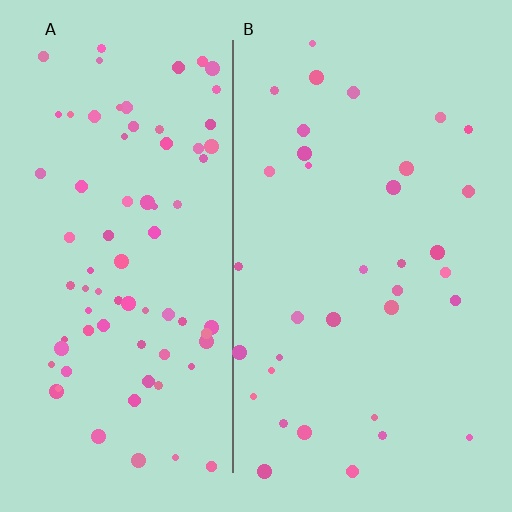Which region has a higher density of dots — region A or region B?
A (the left).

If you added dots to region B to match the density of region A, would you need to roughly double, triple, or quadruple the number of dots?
Approximately double.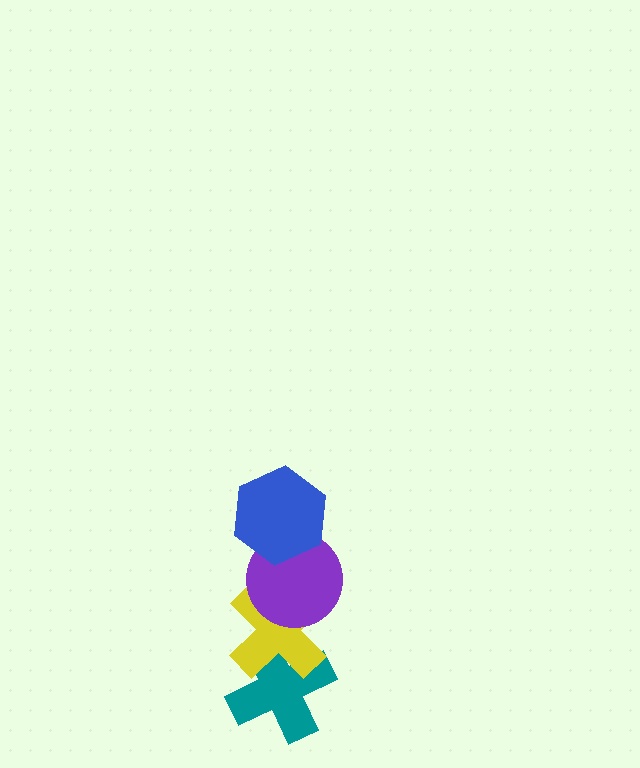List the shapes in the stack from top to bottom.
From top to bottom: the blue hexagon, the purple circle, the yellow cross, the teal cross.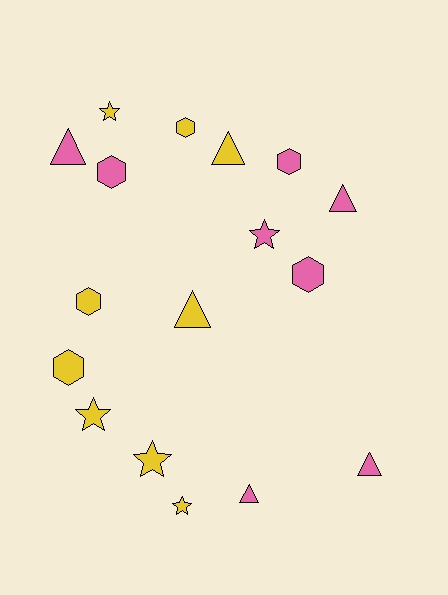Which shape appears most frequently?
Hexagon, with 6 objects.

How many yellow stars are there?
There are 4 yellow stars.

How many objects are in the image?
There are 17 objects.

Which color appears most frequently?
Yellow, with 9 objects.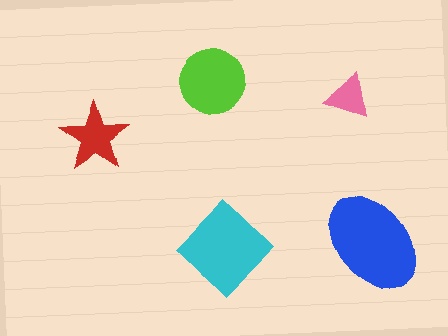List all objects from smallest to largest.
The pink triangle, the red star, the lime circle, the cyan diamond, the blue ellipse.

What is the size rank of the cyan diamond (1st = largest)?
2nd.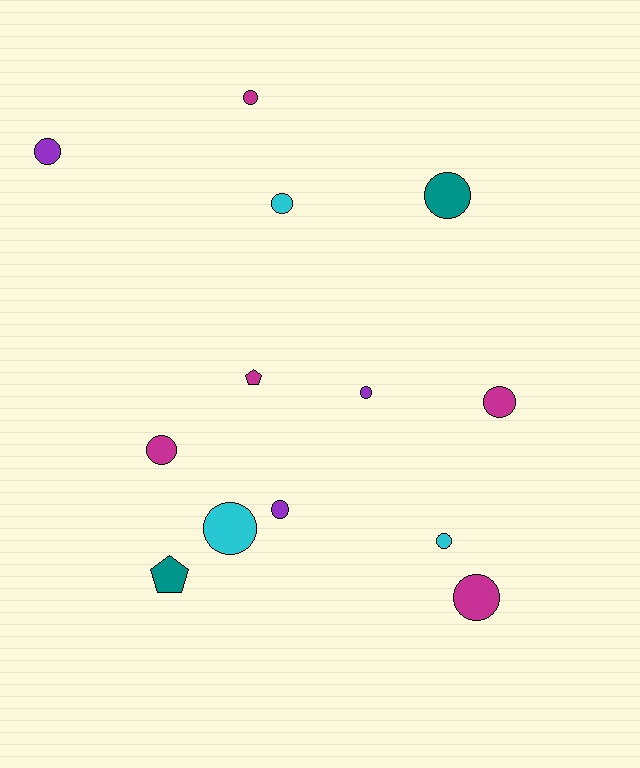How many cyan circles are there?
There are 3 cyan circles.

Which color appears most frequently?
Magenta, with 5 objects.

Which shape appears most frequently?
Circle, with 11 objects.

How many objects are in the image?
There are 13 objects.